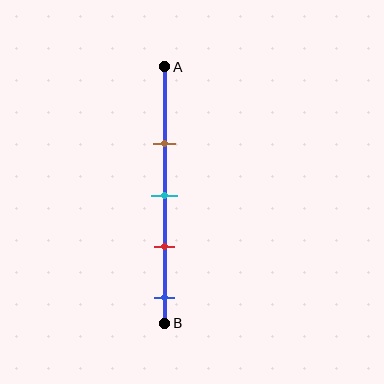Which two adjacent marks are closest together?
The cyan and red marks are the closest adjacent pair.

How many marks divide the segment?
There are 4 marks dividing the segment.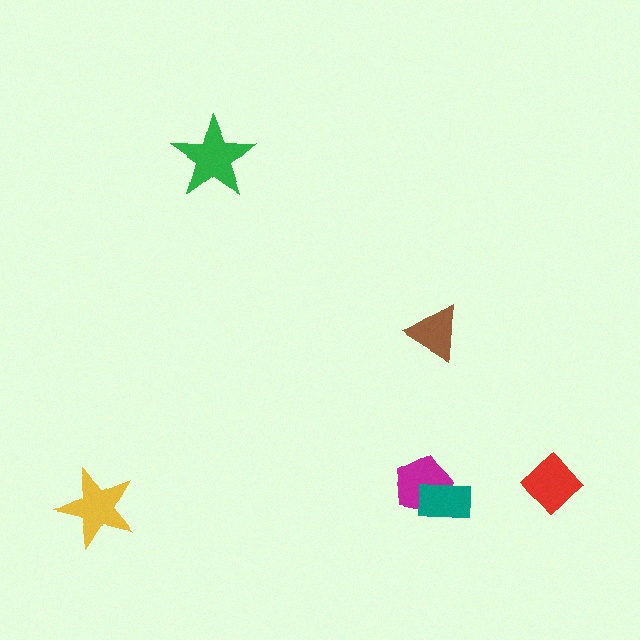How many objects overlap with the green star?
0 objects overlap with the green star.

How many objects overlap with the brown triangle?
0 objects overlap with the brown triangle.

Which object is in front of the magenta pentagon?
The teal rectangle is in front of the magenta pentagon.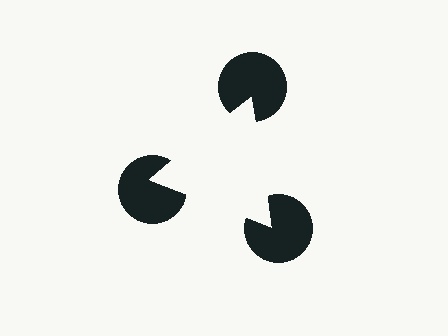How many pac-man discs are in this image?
There are 3 — one at each vertex of the illusory triangle.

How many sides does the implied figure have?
3 sides.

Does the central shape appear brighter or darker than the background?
It typically appears slightly brighter than the background, even though no actual brightness change is drawn.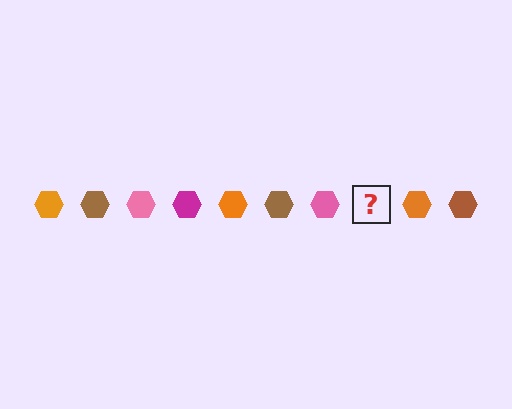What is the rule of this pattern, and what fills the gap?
The rule is that the pattern cycles through orange, brown, pink, magenta hexagons. The gap should be filled with a magenta hexagon.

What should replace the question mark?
The question mark should be replaced with a magenta hexagon.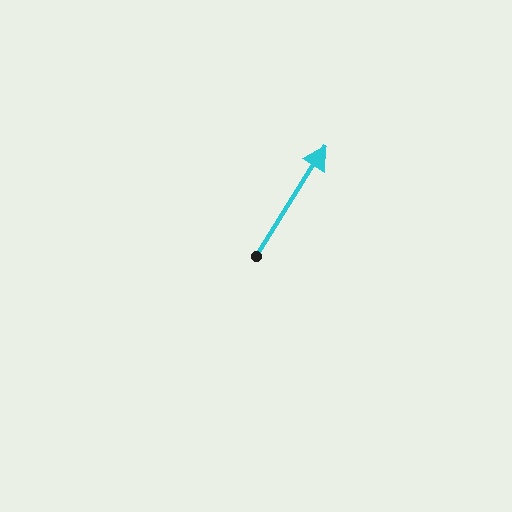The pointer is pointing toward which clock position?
Roughly 1 o'clock.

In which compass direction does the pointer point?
Northeast.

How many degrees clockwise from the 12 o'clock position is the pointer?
Approximately 32 degrees.